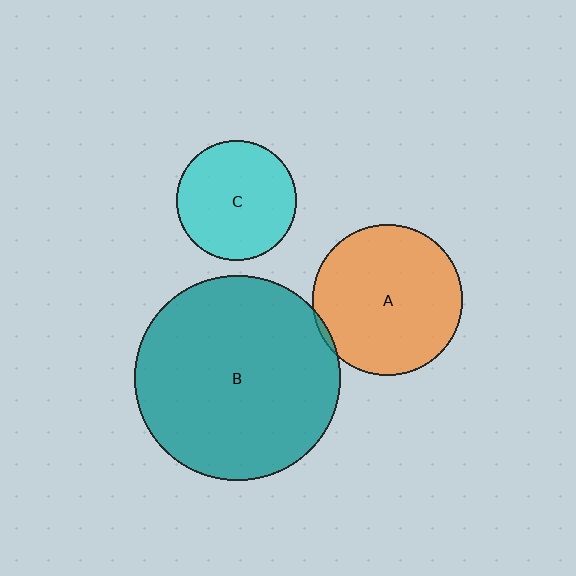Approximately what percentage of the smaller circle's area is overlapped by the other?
Approximately 5%.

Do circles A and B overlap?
Yes.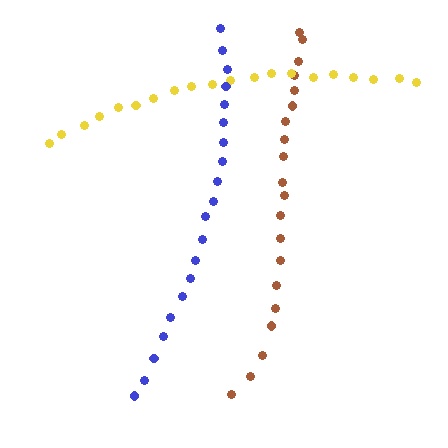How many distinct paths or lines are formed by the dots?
There are 3 distinct paths.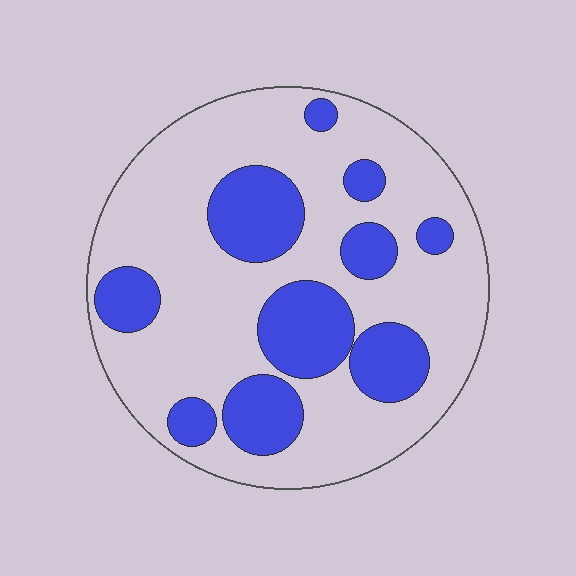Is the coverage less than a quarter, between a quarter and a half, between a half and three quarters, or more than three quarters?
Between a quarter and a half.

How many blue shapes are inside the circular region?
10.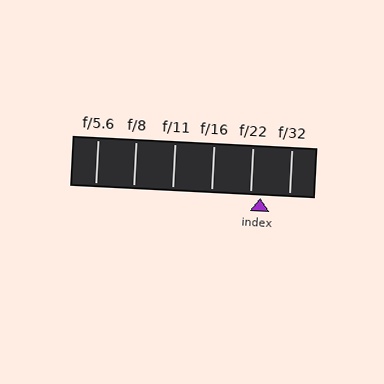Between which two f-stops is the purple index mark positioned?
The index mark is between f/22 and f/32.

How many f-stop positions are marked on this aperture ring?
There are 6 f-stop positions marked.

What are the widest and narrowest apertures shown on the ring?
The widest aperture shown is f/5.6 and the narrowest is f/32.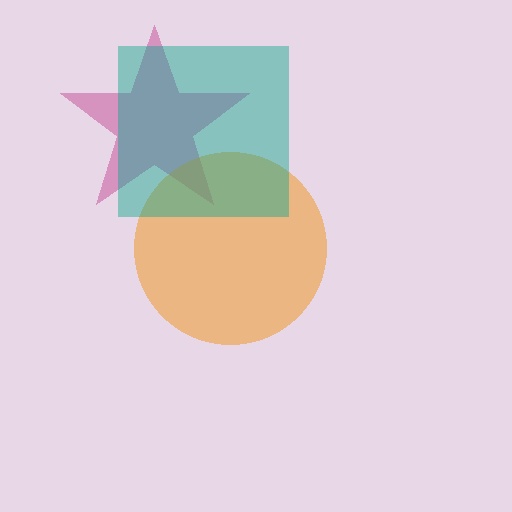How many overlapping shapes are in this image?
There are 3 overlapping shapes in the image.